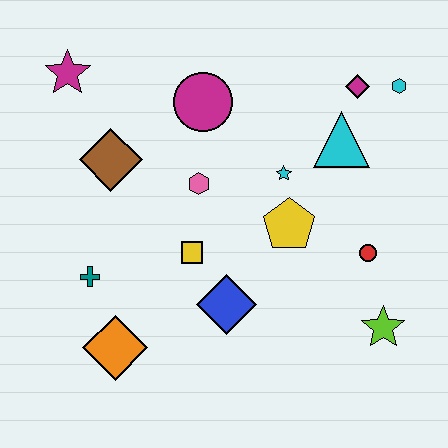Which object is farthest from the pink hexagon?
The lime star is farthest from the pink hexagon.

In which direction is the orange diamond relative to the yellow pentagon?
The orange diamond is to the left of the yellow pentagon.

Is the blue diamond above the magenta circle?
No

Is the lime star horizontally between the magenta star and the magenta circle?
No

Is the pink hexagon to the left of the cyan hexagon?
Yes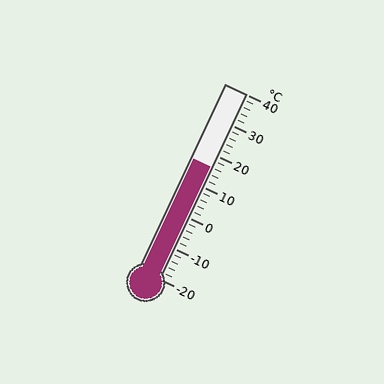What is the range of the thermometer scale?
The thermometer scale ranges from -20°C to 40°C.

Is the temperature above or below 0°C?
The temperature is above 0°C.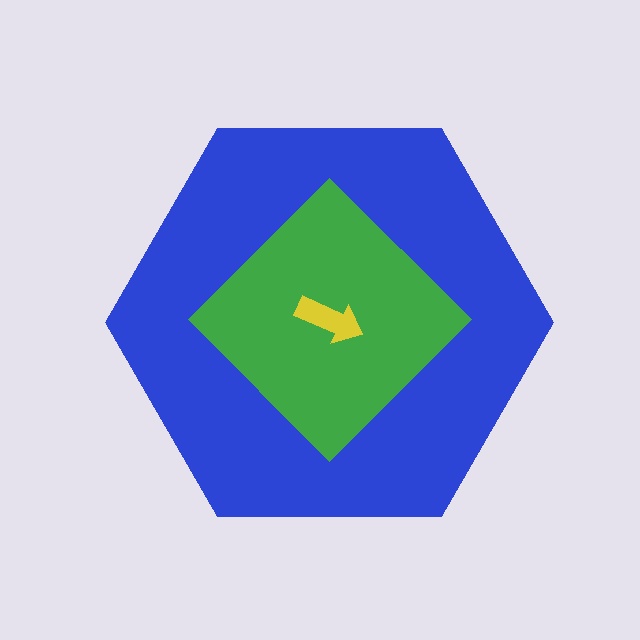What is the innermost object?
The yellow arrow.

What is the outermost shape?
The blue hexagon.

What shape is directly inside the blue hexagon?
The green diamond.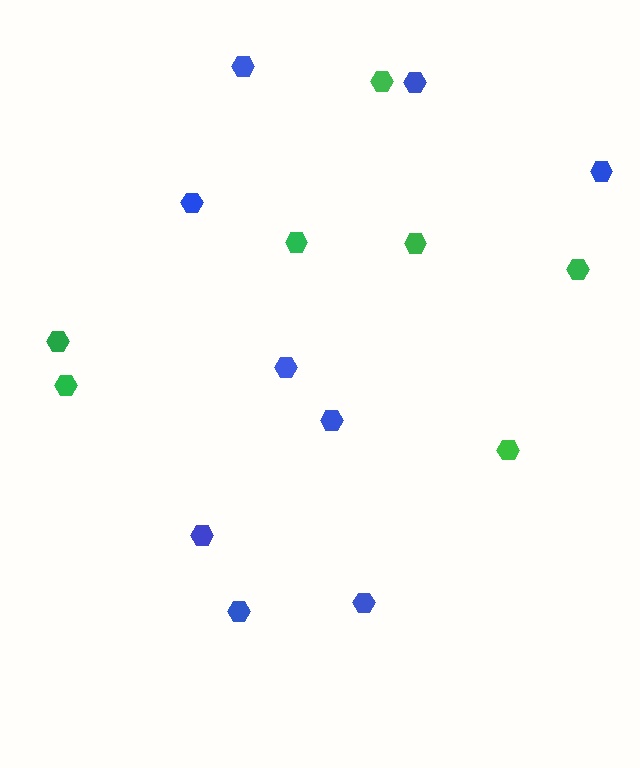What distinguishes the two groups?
There are 2 groups: one group of green hexagons (7) and one group of blue hexagons (9).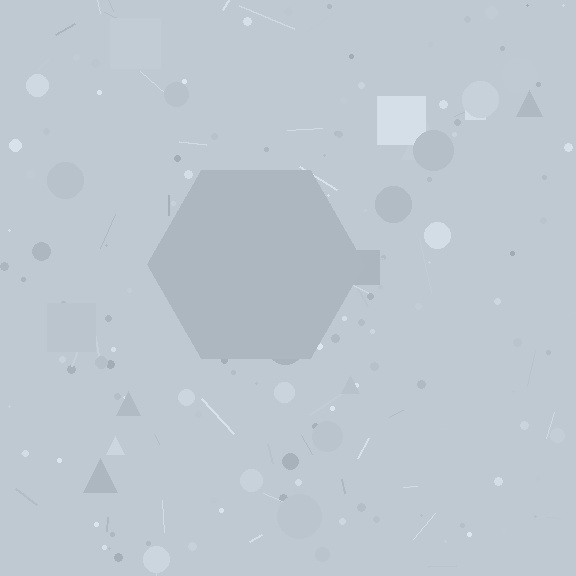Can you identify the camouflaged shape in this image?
The camouflaged shape is a hexagon.